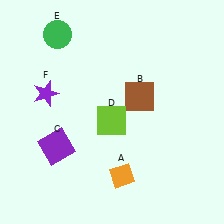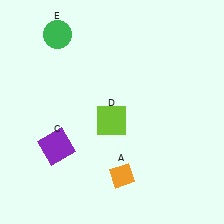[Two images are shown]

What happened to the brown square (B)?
The brown square (B) was removed in Image 2. It was in the top-right area of Image 1.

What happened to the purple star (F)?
The purple star (F) was removed in Image 2. It was in the top-left area of Image 1.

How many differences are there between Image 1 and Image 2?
There are 2 differences between the two images.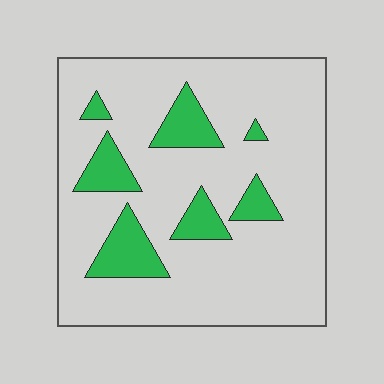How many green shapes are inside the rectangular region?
7.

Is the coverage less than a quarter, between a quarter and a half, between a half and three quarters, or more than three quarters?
Less than a quarter.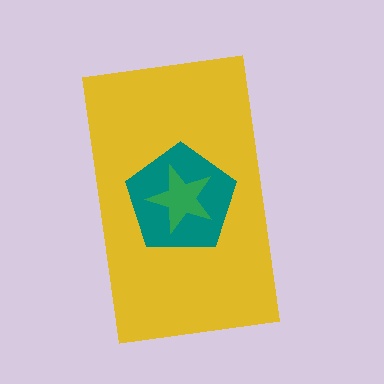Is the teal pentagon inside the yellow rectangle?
Yes.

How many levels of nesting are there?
3.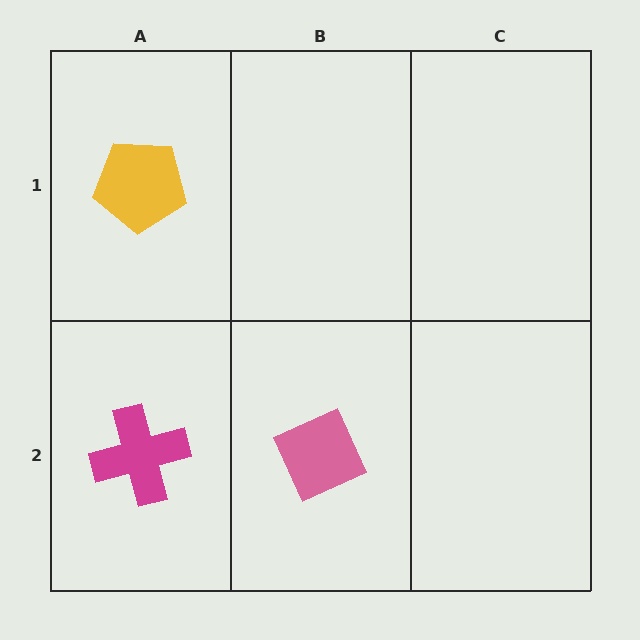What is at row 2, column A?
A magenta cross.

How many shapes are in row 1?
1 shape.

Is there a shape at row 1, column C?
No, that cell is empty.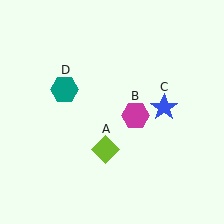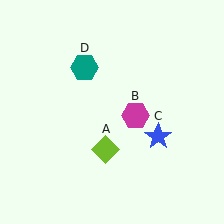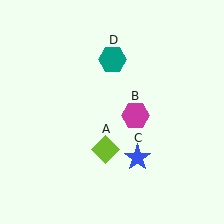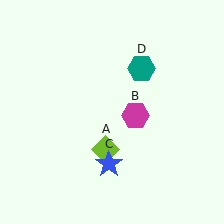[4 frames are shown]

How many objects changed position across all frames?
2 objects changed position: blue star (object C), teal hexagon (object D).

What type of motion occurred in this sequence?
The blue star (object C), teal hexagon (object D) rotated clockwise around the center of the scene.